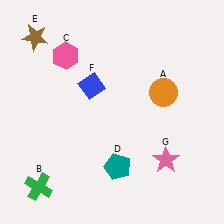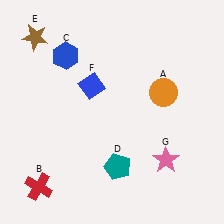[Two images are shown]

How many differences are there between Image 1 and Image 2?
There are 2 differences between the two images.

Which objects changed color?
B changed from green to red. C changed from pink to blue.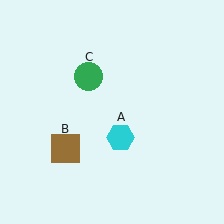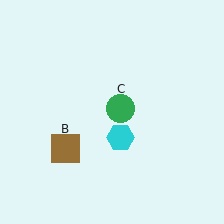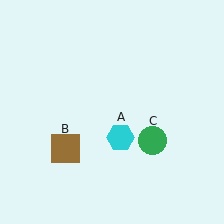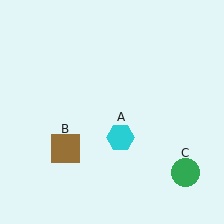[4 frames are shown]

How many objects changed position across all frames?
1 object changed position: green circle (object C).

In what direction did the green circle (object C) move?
The green circle (object C) moved down and to the right.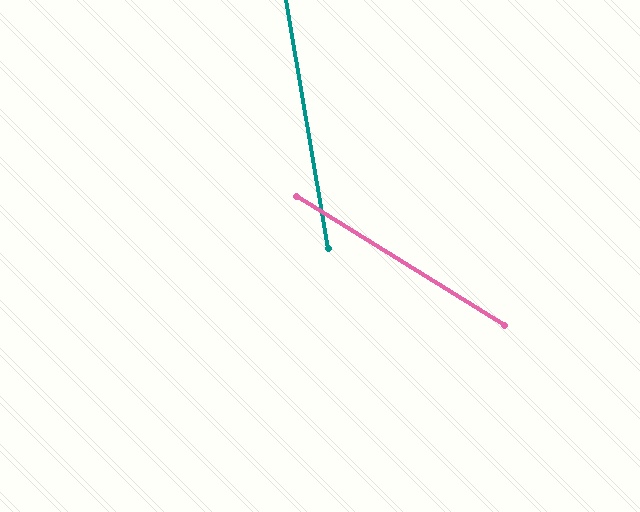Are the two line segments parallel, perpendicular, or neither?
Neither parallel nor perpendicular — they differ by about 49°.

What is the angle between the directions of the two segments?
Approximately 49 degrees.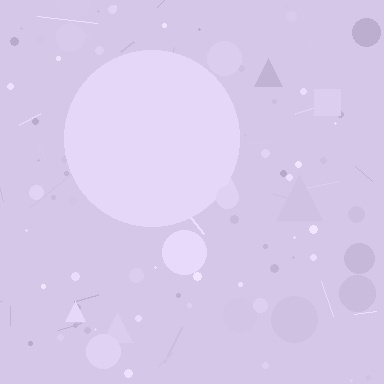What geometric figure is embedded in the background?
A circle is embedded in the background.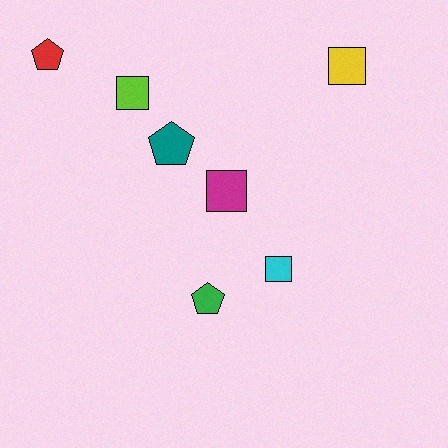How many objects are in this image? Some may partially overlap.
There are 7 objects.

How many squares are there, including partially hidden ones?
There are 4 squares.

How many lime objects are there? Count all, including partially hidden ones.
There is 1 lime object.